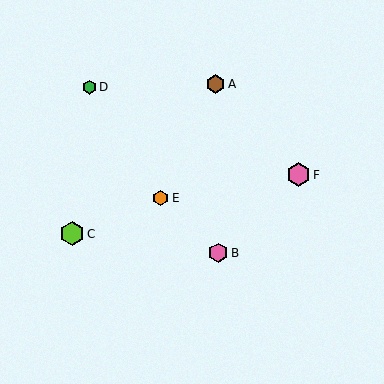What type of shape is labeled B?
Shape B is a pink hexagon.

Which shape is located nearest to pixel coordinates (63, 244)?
The lime hexagon (labeled C) at (72, 234) is nearest to that location.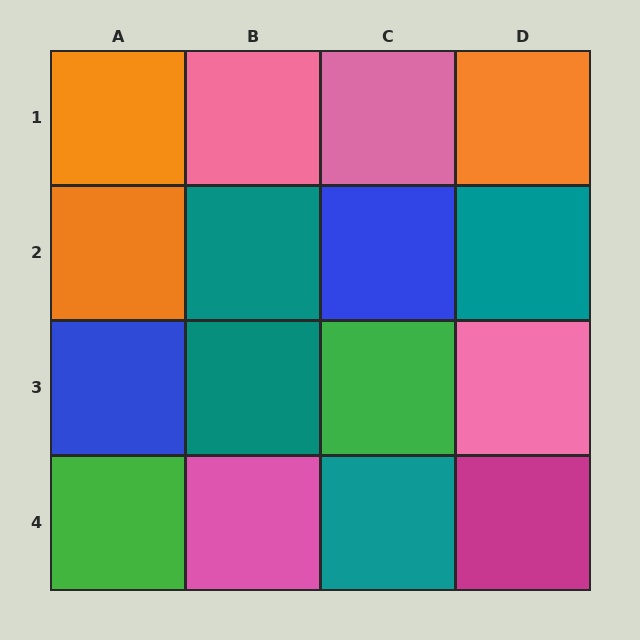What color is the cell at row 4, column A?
Green.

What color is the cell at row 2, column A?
Orange.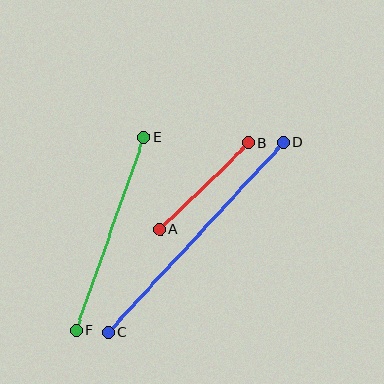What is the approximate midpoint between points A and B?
The midpoint is at approximately (204, 186) pixels.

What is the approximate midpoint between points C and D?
The midpoint is at approximately (196, 237) pixels.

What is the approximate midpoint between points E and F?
The midpoint is at approximately (110, 234) pixels.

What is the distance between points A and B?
The distance is approximately 124 pixels.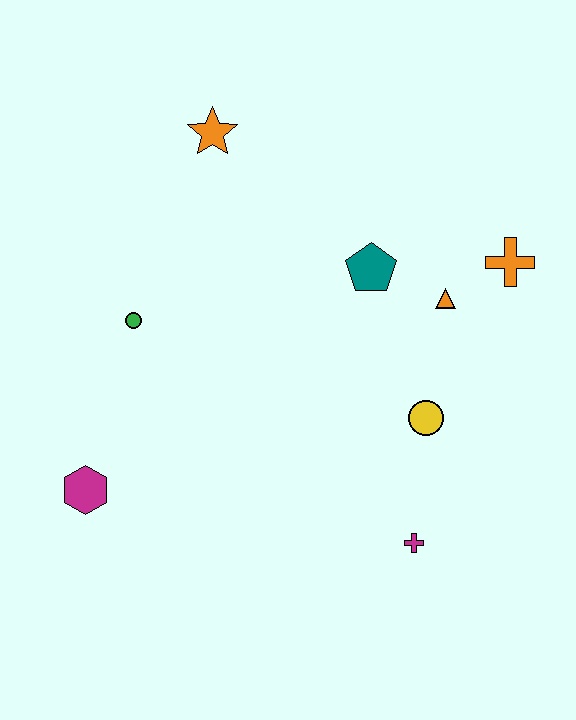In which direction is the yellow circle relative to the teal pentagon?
The yellow circle is below the teal pentagon.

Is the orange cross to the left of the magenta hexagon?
No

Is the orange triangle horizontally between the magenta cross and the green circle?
No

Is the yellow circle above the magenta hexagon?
Yes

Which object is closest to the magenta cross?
The yellow circle is closest to the magenta cross.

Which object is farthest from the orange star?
The magenta cross is farthest from the orange star.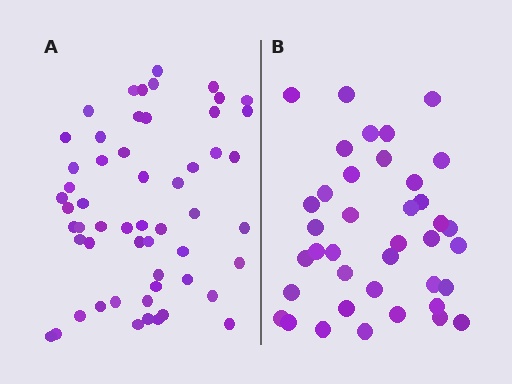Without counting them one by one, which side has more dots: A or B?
Region A (the left region) has more dots.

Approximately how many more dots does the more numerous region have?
Region A has approximately 15 more dots than region B.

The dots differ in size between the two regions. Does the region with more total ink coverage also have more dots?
No. Region B has more total ink coverage because its dots are larger, but region A actually contains more individual dots. Total area can be misleading — the number of items is what matters here.